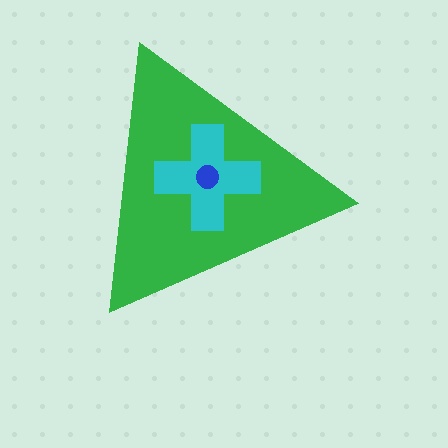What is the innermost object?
The blue circle.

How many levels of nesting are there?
3.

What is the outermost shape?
The green triangle.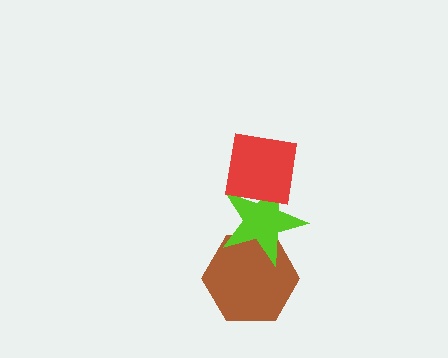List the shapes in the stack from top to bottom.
From top to bottom: the red square, the lime star, the brown hexagon.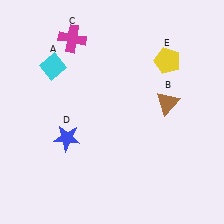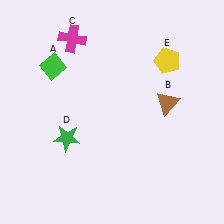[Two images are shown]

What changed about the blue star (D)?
In Image 1, D is blue. In Image 2, it changed to green.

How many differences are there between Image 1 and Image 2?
There are 2 differences between the two images.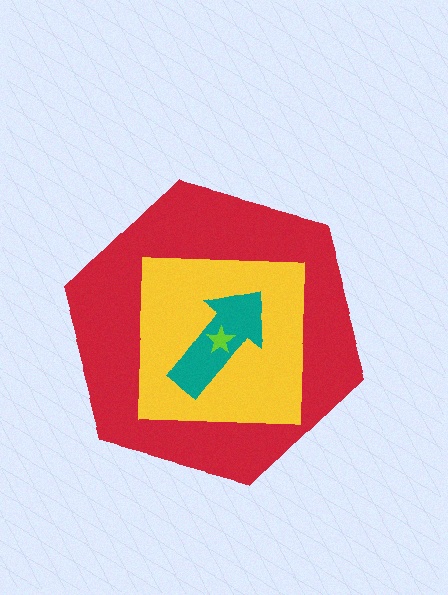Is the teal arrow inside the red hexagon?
Yes.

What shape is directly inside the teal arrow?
The lime star.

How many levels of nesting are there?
4.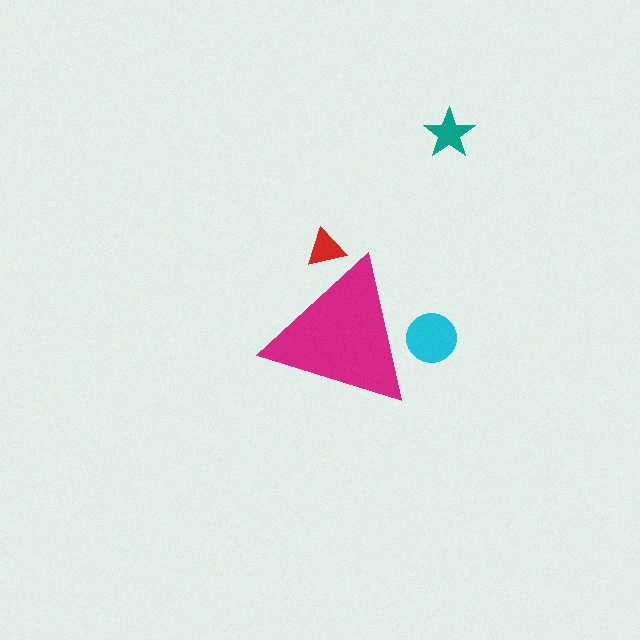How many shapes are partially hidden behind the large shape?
2 shapes are partially hidden.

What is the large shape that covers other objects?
A magenta triangle.